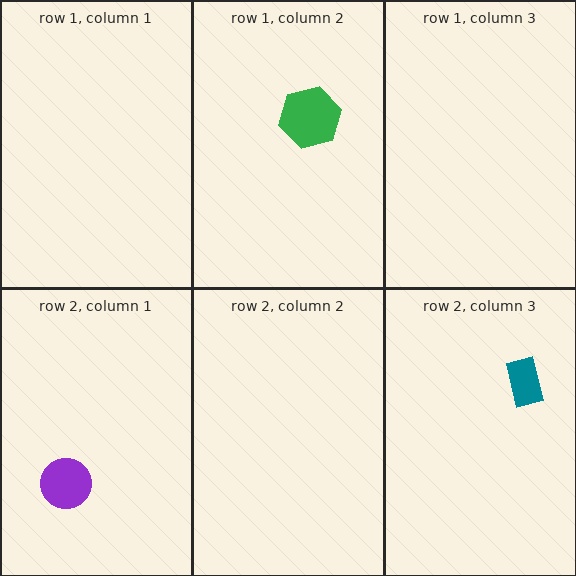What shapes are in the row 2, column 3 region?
The teal rectangle.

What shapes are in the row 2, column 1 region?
The purple circle.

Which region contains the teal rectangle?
The row 2, column 3 region.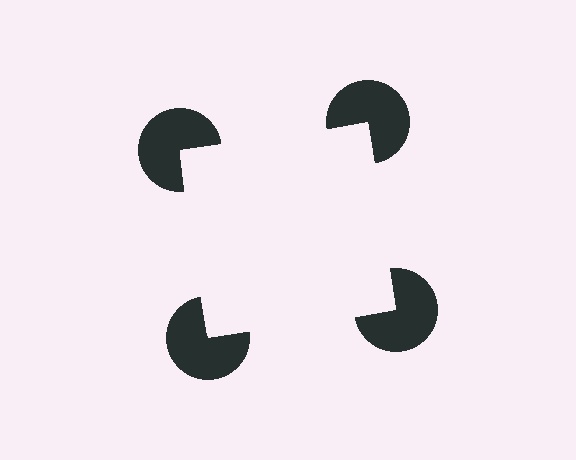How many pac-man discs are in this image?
There are 4 — one at each vertex of the illusory square.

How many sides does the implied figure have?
4 sides.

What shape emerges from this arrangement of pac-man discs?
An illusory square — its edges are inferred from the aligned wedge cuts in the pac-man discs, not physically drawn.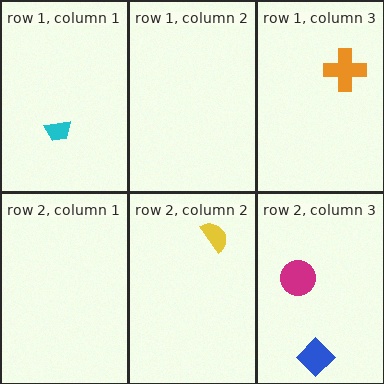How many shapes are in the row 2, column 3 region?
2.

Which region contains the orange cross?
The row 1, column 3 region.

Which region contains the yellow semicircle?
The row 2, column 2 region.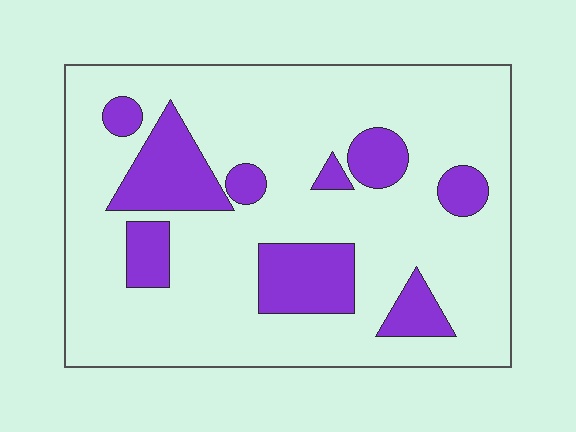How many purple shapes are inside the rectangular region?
9.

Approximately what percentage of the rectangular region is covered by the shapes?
Approximately 20%.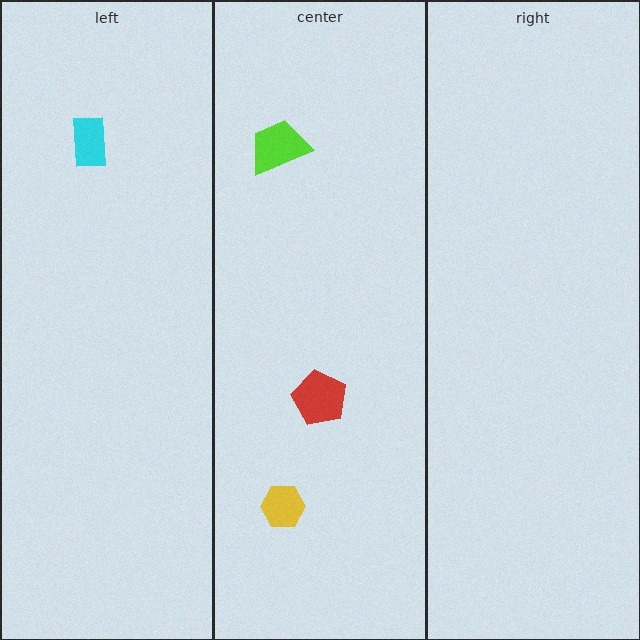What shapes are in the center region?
The lime trapezoid, the yellow hexagon, the red pentagon.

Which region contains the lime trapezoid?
The center region.